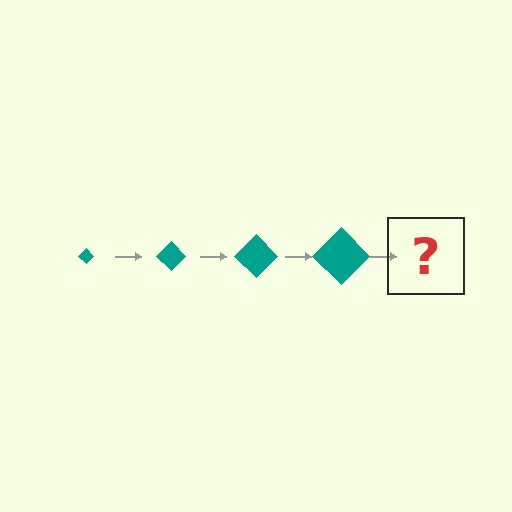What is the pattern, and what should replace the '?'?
The pattern is that the diamond gets progressively larger each step. The '?' should be a teal diamond, larger than the previous one.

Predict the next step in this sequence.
The next step is a teal diamond, larger than the previous one.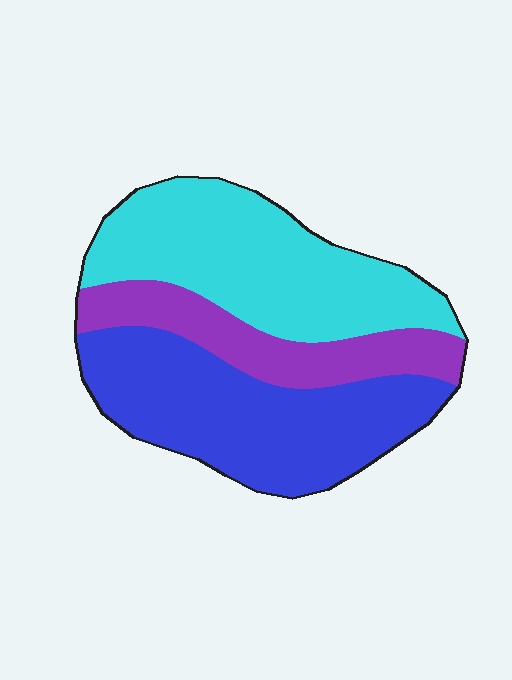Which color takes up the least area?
Purple, at roughly 20%.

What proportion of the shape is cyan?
Cyan takes up about two fifths (2/5) of the shape.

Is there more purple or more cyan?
Cyan.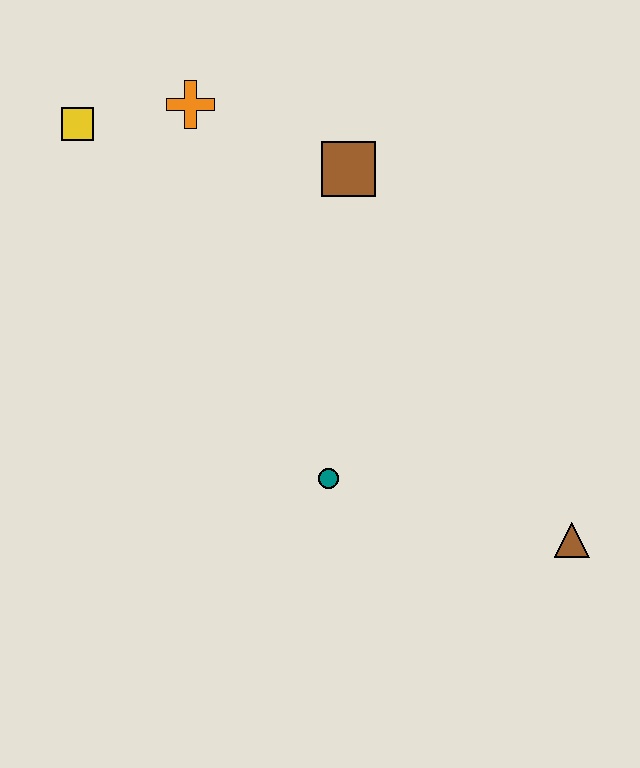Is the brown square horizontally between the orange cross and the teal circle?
No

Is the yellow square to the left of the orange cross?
Yes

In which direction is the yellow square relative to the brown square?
The yellow square is to the left of the brown square.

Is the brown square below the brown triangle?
No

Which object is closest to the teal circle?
The brown triangle is closest to the teal circle.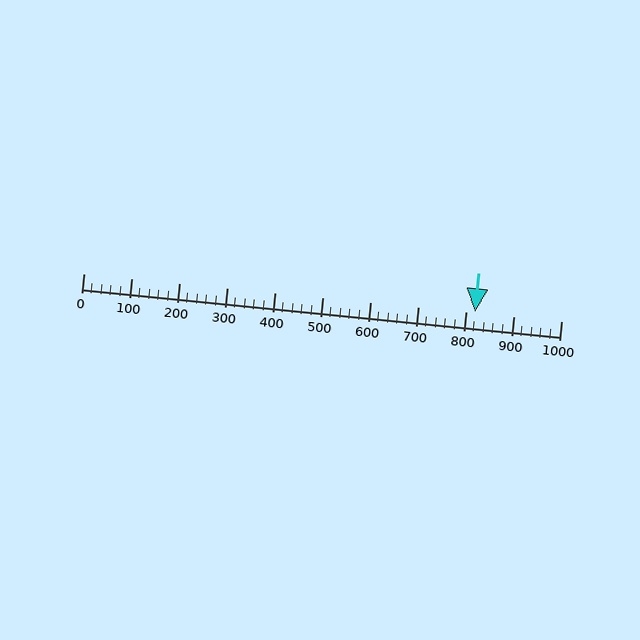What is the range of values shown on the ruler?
The ruler shows values from 0 to 1000.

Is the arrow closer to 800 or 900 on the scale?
The arrow is closer to 800.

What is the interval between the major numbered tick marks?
The major tick marks are spaced 100 units apart.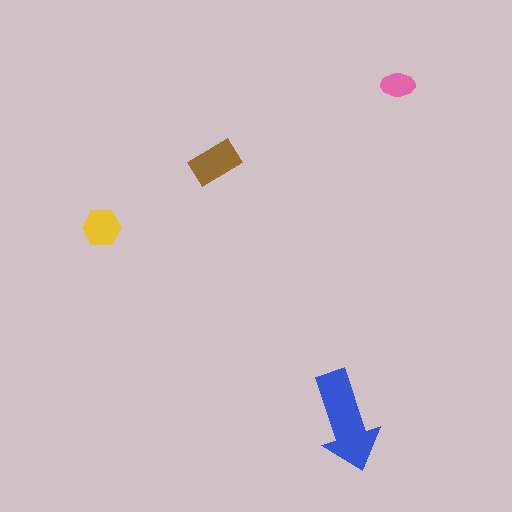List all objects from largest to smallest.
The blue arrow, the brown rectangle, the yellow hexagon, the pink ellipse.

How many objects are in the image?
There are 4 objects in the image.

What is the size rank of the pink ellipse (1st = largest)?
4th.